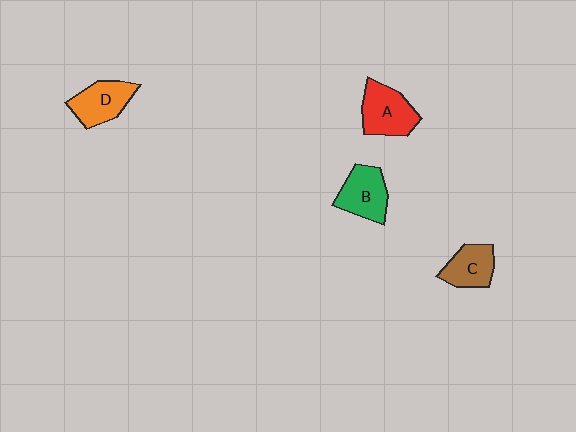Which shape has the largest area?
Shape A (red).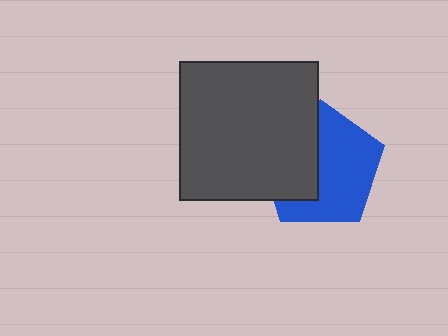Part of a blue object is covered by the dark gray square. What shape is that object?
It is a pentagon.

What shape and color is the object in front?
The object in front is a dark gray square.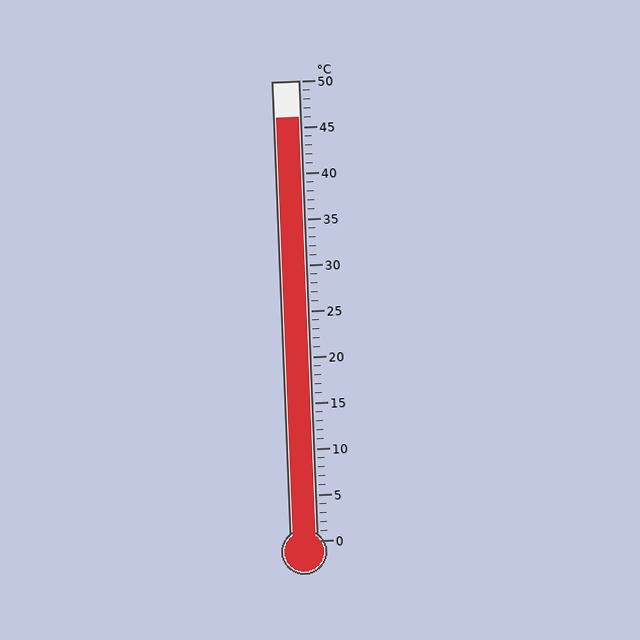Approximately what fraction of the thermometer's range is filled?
The thermometer is filled to approximately 90% of its range.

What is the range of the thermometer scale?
The thermometer scale ranges from 0°C to 50°C.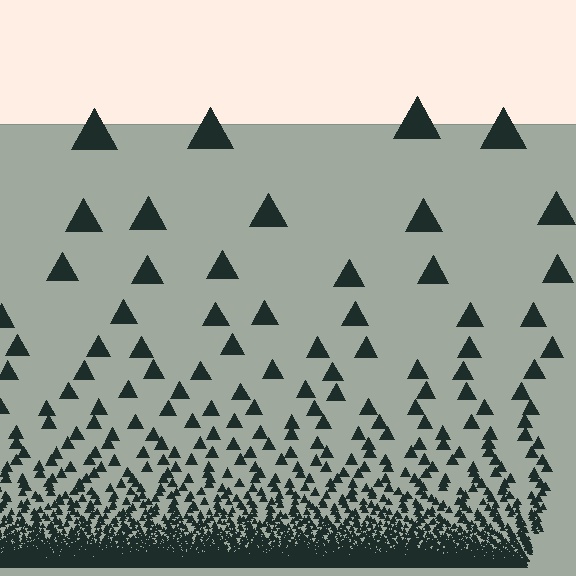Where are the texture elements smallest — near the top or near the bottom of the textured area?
Near the bottom.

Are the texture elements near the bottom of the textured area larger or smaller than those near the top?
Smaller. The gradient is inverted — elements near the bottom are smaller and denser.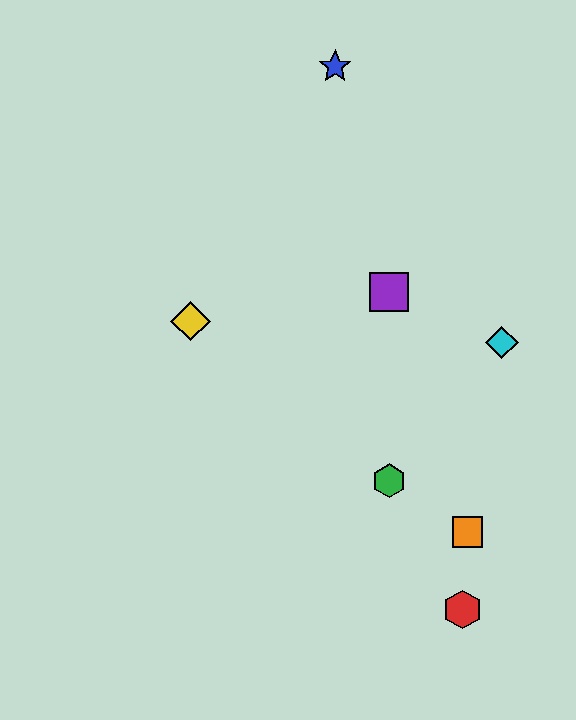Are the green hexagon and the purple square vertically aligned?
Yes, both are at x≈389.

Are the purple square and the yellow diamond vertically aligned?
No, the purple square is at x≈389 and the yellow diamond is at x≈191.